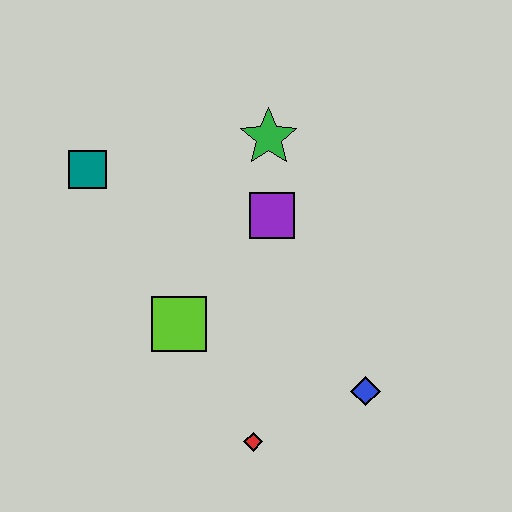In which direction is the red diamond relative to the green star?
The red diamond is below the green star.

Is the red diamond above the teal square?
No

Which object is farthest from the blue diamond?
The teal square is farthest from the blue diamond.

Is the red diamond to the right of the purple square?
No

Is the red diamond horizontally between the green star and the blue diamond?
No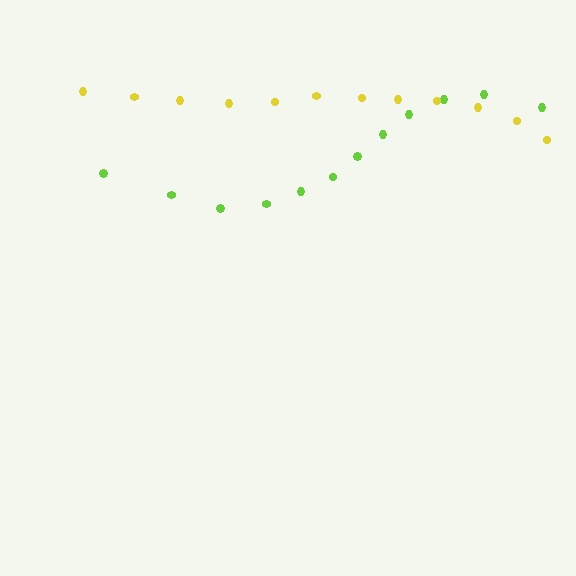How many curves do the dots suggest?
There are 2 distinct paths.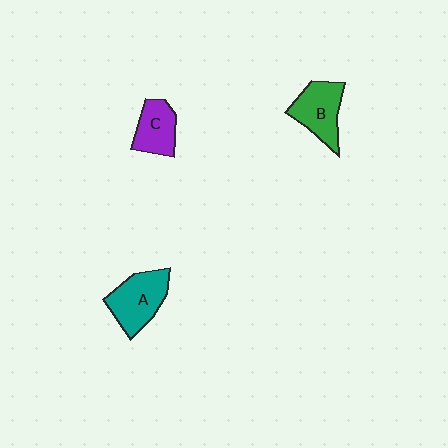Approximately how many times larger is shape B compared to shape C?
Approximately 1.2 times.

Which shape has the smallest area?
Shape C (purple).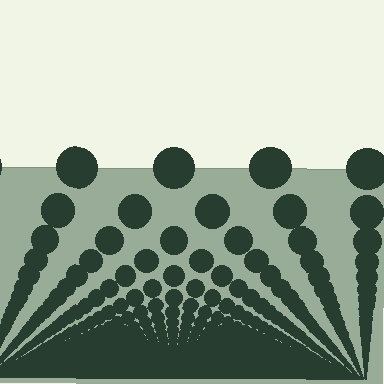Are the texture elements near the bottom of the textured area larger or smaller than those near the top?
Smaller. The gradient is inverted — elements near the bottom are smaller and denser.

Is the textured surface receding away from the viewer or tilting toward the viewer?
The surface appears to tilt toward the viewer. Texture elements get larger and sparser toward the top.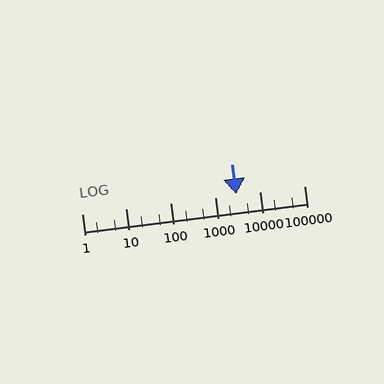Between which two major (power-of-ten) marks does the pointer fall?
The pointer is between 1000 and 10000.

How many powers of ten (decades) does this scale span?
The scale spans 5 decades, from 1 to 100000.